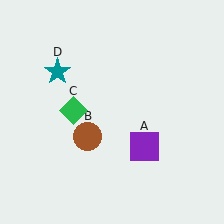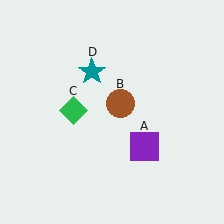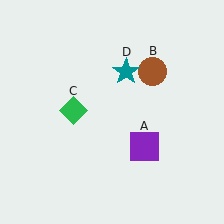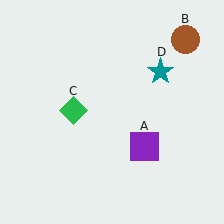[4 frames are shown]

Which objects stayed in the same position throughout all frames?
Purple square (object A) and green diamond (object C) remained stationary.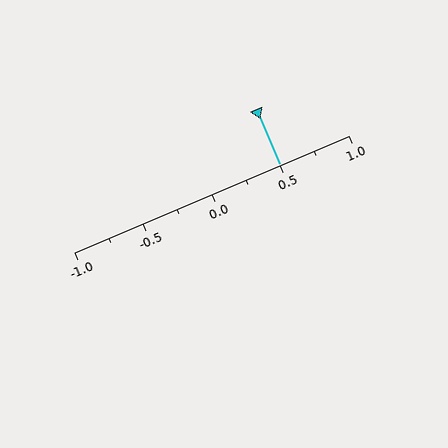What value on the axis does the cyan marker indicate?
The marker indicates approximately 0.5.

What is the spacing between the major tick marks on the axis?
The major ticks are spaced 0.5 apart.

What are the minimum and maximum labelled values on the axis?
The axis runs from -1.0 to 1.0.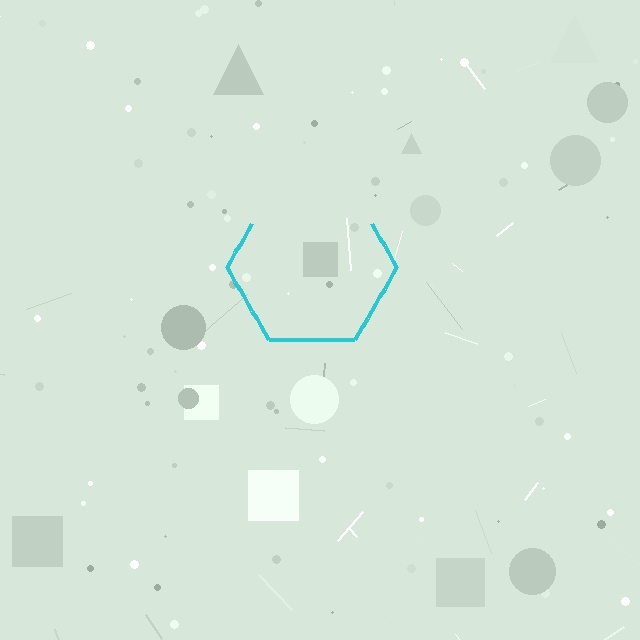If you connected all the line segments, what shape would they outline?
They would outline a hexagon.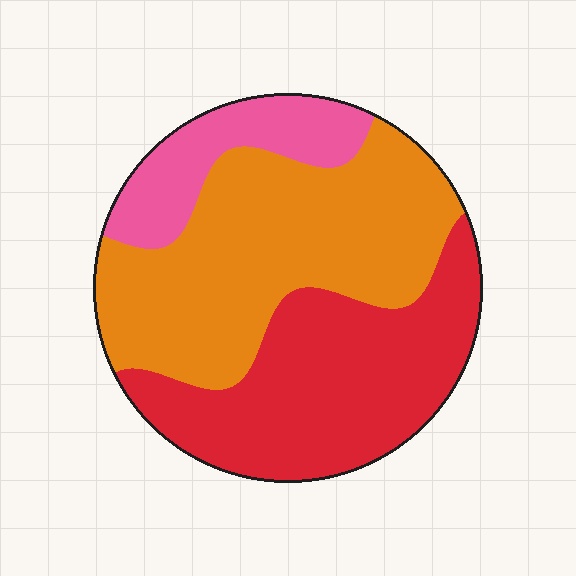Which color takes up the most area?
Orange, at roughly 45%.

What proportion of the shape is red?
Red covers 38% of the shape.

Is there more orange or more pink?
Orange.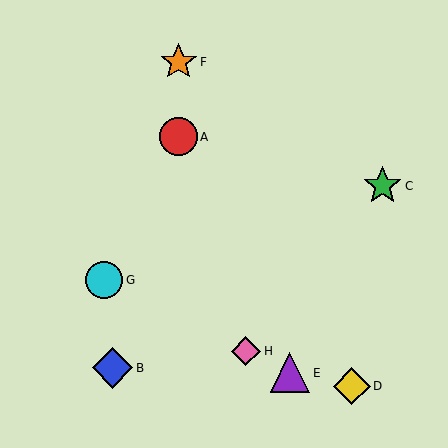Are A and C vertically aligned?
No, A is at x≈179 and C is at x≈383.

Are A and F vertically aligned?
Yes, both are at x≈179.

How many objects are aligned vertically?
2 objects (A, F) are aligned vertically.